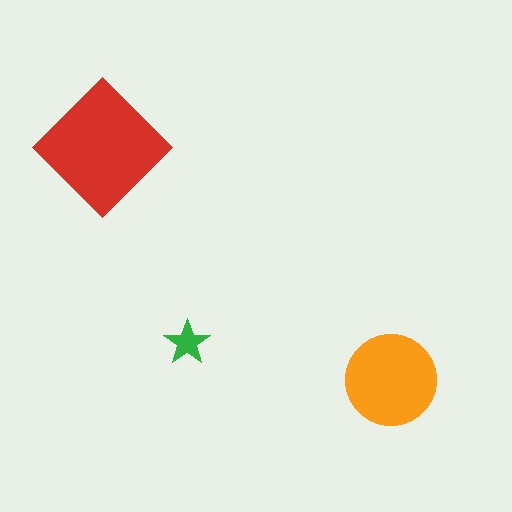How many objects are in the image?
There are 3 objects in the image.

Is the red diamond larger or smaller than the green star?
Larger.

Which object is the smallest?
The green star.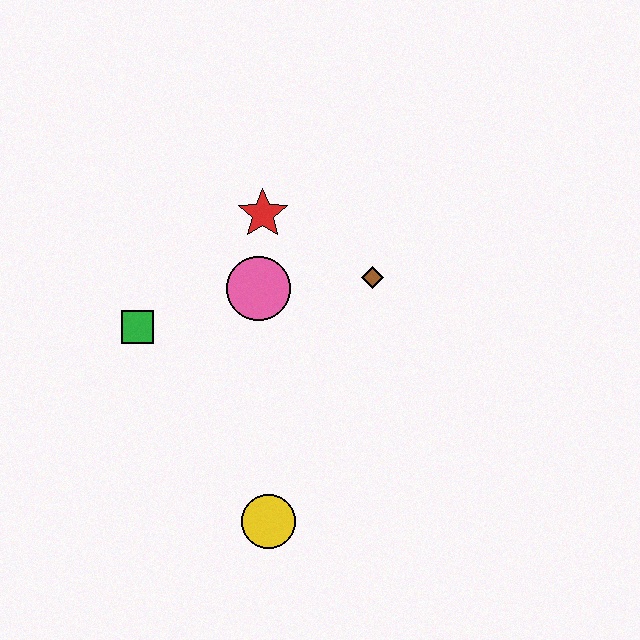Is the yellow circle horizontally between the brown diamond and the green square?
Yes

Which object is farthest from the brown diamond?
The yellow circle is farthest from the brown diamond.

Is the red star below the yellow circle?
No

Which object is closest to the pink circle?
The red star is closest to the pink circle.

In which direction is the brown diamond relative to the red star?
The brown diamond is to the right of the red star.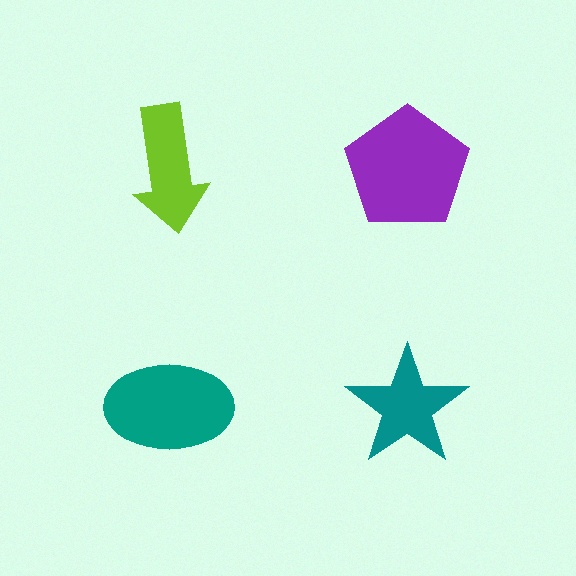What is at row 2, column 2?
A teal star.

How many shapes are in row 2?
2 shapes.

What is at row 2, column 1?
A teal ellipse.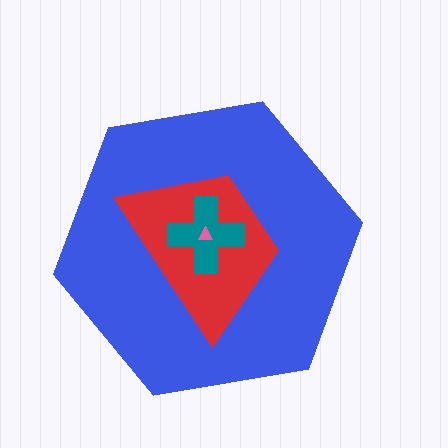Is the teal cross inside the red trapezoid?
Yes.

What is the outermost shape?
The blue hexagon.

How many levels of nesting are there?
4.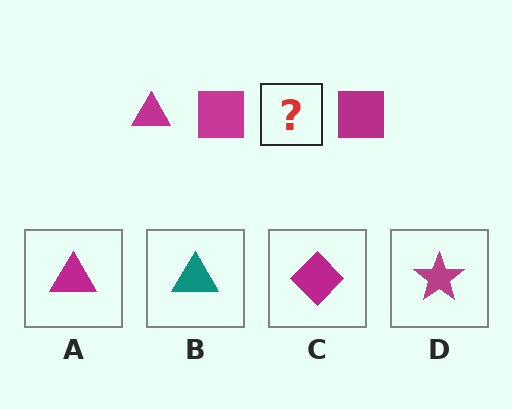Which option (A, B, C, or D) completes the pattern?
A.